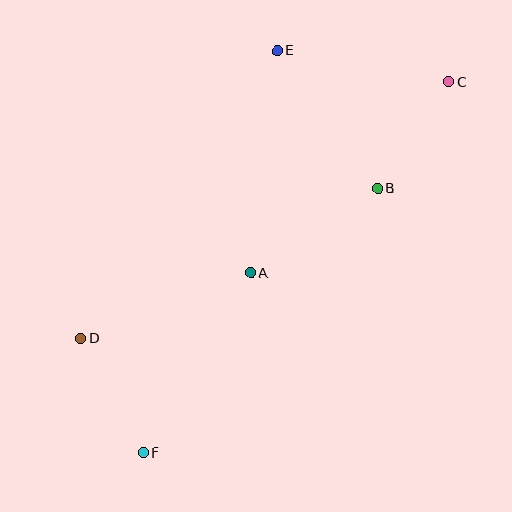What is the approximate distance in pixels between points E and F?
The distance between E and F is approximately 424 pixels.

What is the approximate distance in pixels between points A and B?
The distance between A and B is approximately 152 pixels.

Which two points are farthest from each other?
Points C and F are farthest from each other.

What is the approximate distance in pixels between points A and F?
The distance between A and F is approximately 210 pixels.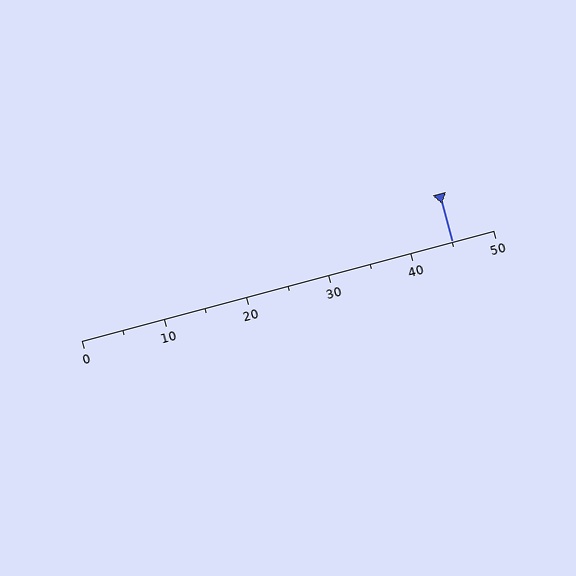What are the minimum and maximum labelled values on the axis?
The axis runs from 0 to 50.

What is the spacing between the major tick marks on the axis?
The major ticks are spaced 10 apart.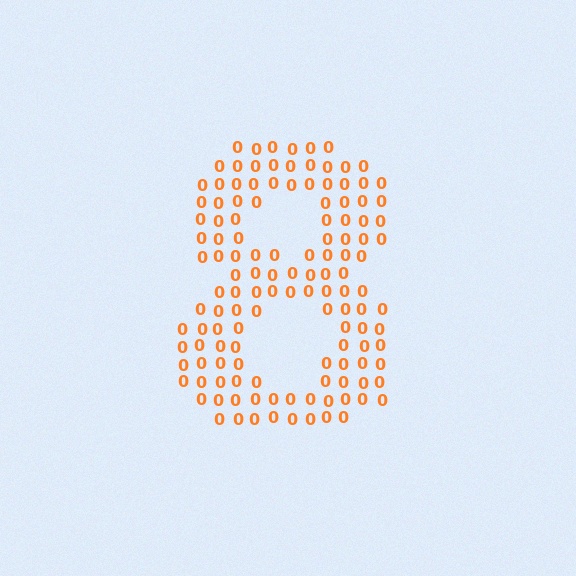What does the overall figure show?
The overall figure shows the digit 8.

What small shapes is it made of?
It is made of small digit 0's.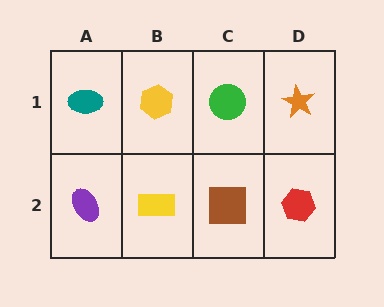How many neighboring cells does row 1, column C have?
3.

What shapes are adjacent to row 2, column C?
A green circle (row 1, column C), a yellow rectangle (row 2, column B), a red hexagon (row 2, column D).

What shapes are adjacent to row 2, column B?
A yellow hexagon (row 1, column B), a purple ellipse (row 2, column A), a brown square (row 2, column C).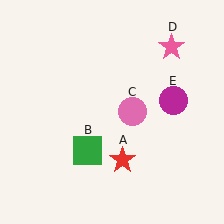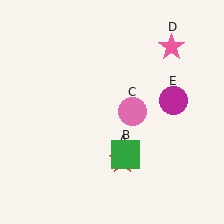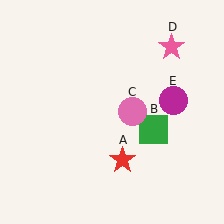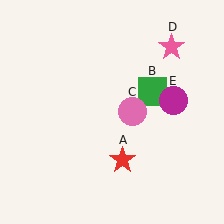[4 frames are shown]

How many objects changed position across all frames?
1 object changed position: green square (object B).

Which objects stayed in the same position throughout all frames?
Red star (object A) and pink circle (object C) and pink star (object D) and magenta circle (object E) remained stationary.